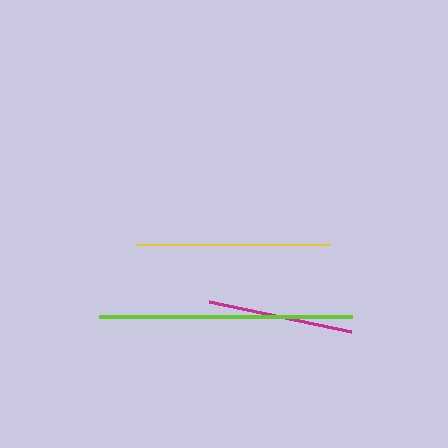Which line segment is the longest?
The lime line is the longest at approximately 253 pixels.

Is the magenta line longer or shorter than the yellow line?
The yellow line is longer than the magenta line.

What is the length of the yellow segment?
The yellow segment is approximately 193 pixels long.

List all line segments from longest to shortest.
From longest to shortest: lime, yellow, magenta.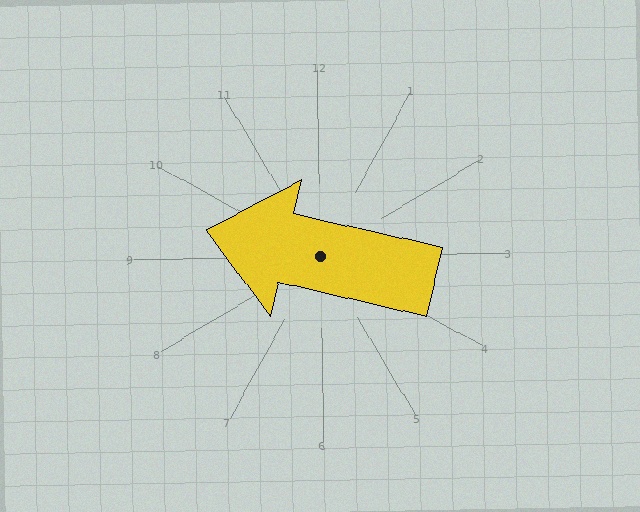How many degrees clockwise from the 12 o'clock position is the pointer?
Approximately 284 degrees.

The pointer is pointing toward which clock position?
Roughly 9 o'clock.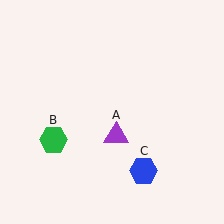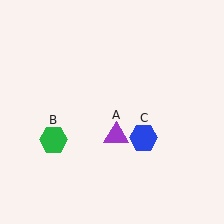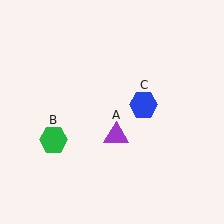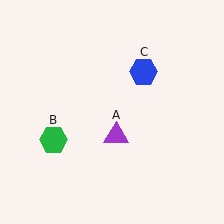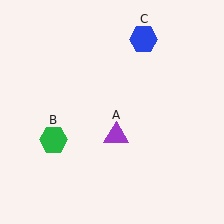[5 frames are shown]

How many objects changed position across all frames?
1 object changed position: blue hexagon (object C).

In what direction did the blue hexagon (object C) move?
The blue hexagon (object C) moved up.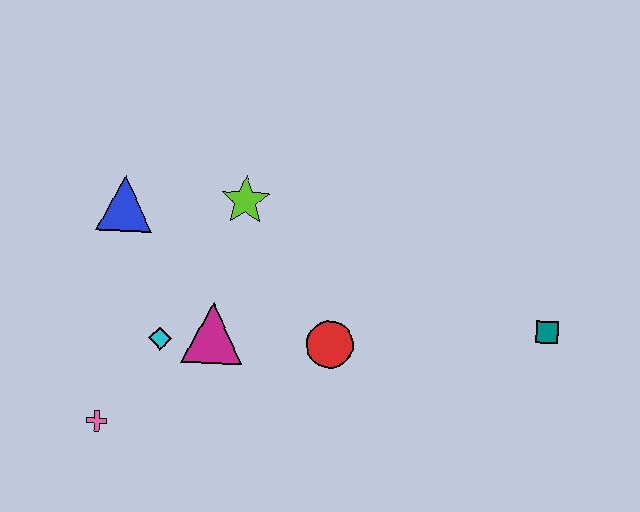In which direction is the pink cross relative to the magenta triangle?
The pink cross is to the left of the magenta triangle.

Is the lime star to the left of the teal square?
Yes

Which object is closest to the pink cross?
The cyan diamond is closest to the pink cross.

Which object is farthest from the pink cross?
The teal square is farthest from the pink cross.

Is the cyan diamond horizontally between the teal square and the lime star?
No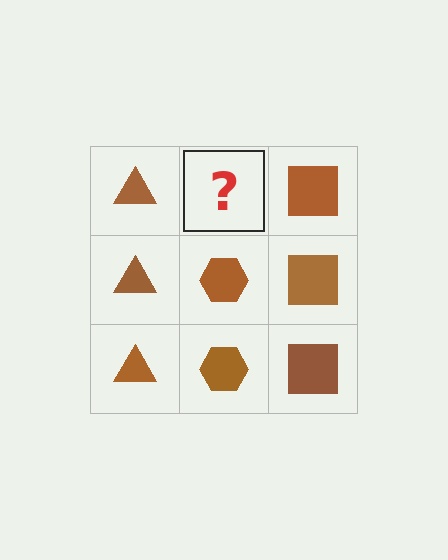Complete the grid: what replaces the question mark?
The question mark should be replaced with a brown hexagon.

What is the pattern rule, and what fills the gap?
The rule is that each column has a consistent shape. The gap should be filled with a brown hexagon.